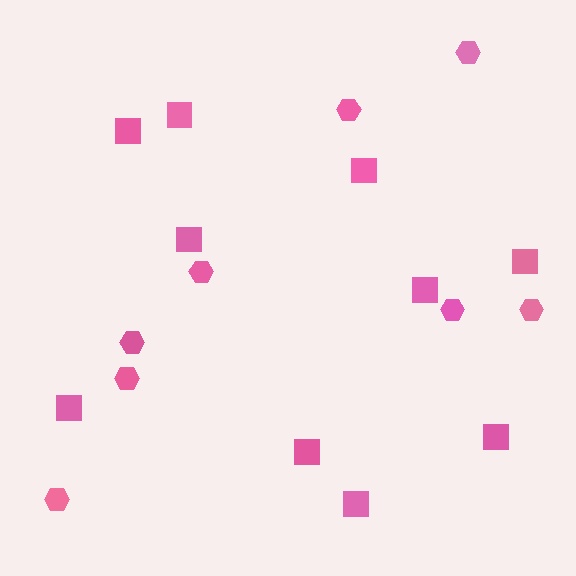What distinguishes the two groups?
There are 2 groups: one group of hexagons (8) and one group of squares (10).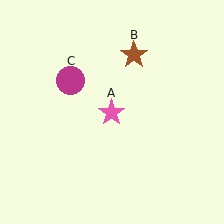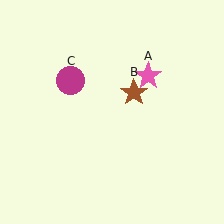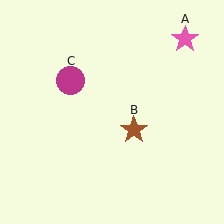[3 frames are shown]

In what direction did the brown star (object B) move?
The brown star (object B) moved down.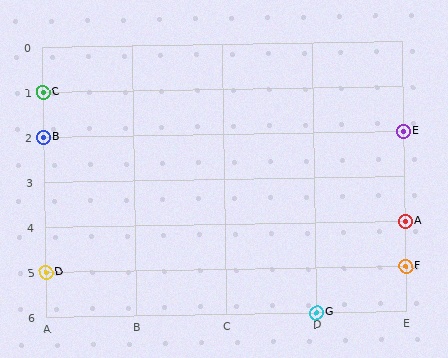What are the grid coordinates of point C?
Point C is at grid coordinates (A, 1).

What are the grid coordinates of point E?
Point E is at grid coordinates (E, 2).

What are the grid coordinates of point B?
Point B is at grid coordinates (A, 2).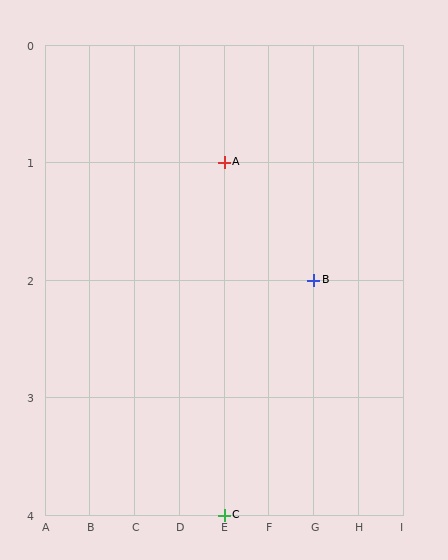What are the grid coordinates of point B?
Point B is at grid coordinates (G, 2).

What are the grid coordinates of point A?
Point A is at grid coordinates (E, 1).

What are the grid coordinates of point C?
Point C is at grid coordinates (E, 4).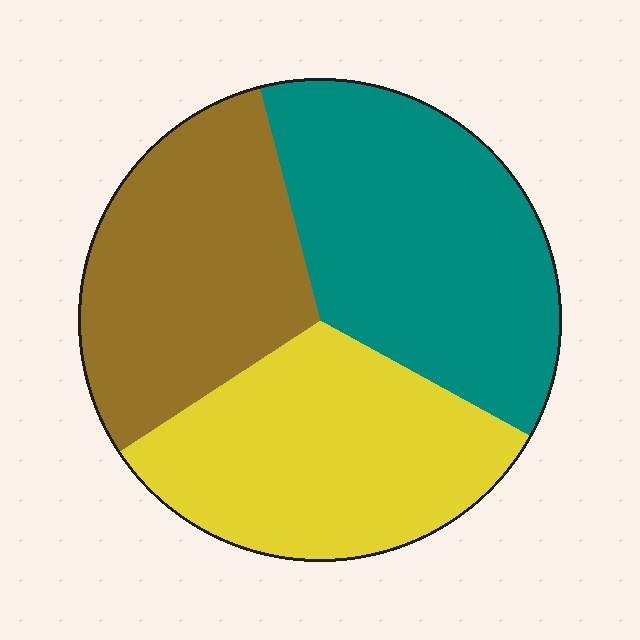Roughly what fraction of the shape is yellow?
Yellow covers 33% of the shape.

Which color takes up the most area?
Teal, at roughly 35%.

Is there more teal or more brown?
Teal.